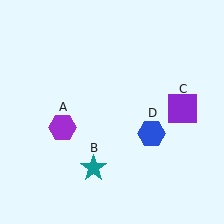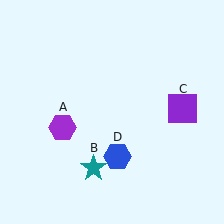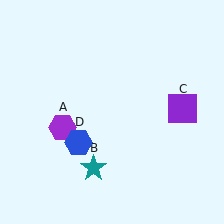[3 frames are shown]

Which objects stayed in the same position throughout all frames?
Purple hexagon (object A) and teal star (object B) and purple square (object C) remained stationary.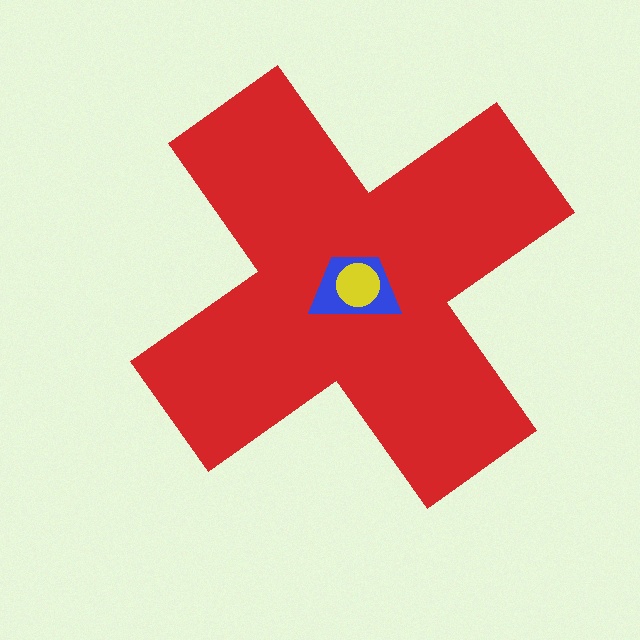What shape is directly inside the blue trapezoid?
The yellow circle.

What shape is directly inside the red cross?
The blue trapezoid.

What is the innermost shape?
The yellow circle.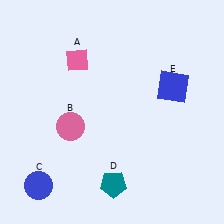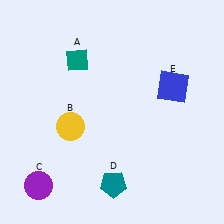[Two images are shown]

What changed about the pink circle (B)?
In Image 1, B is pink. In Image 2, it changed to yellow.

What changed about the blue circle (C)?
In Image 1, C is blue. In Image 2, it changed to purple.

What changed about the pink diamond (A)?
In Image 1, A is pink. In Image 2, it changed to teal.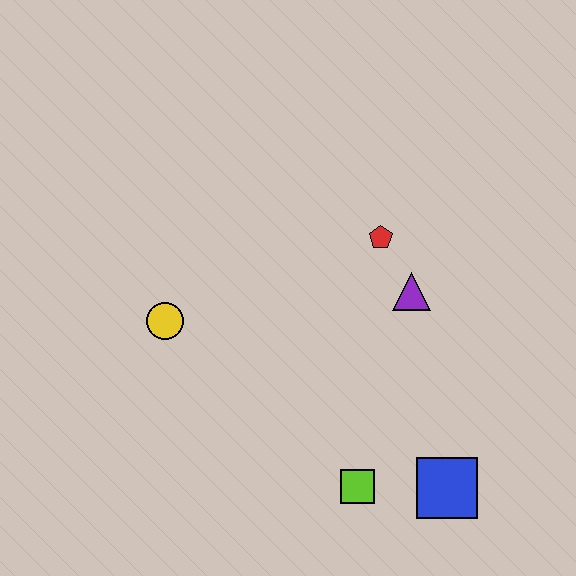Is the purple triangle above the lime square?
Yes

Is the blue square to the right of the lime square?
Yes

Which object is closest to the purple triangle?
The red pentagon is closest to the purple triangle.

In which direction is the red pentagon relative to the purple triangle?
The red pentagon is above the purple triangle.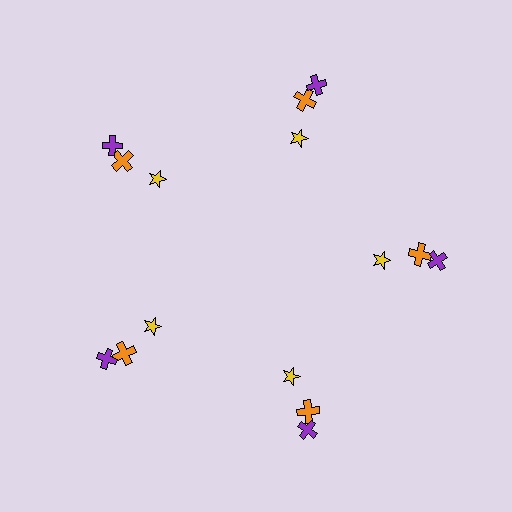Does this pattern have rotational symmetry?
Yes, this pattern has 5-fold rotational symmetry. It looks the same after rotating 72 degrees around the center.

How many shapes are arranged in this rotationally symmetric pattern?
There are 15 shapes, arranged in 5 groups of 3.